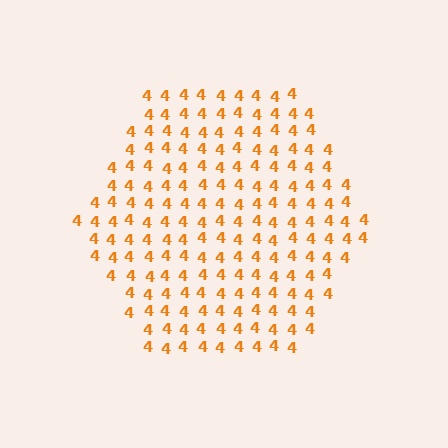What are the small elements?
The small elements are digit 4's.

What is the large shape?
The large shape is a hexagon.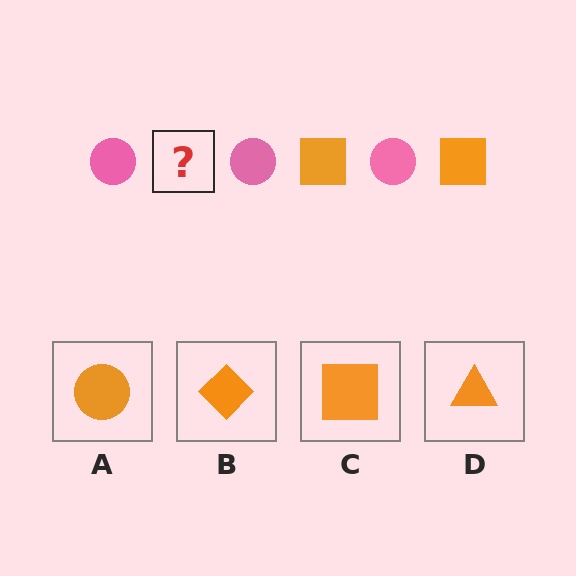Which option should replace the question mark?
Option C.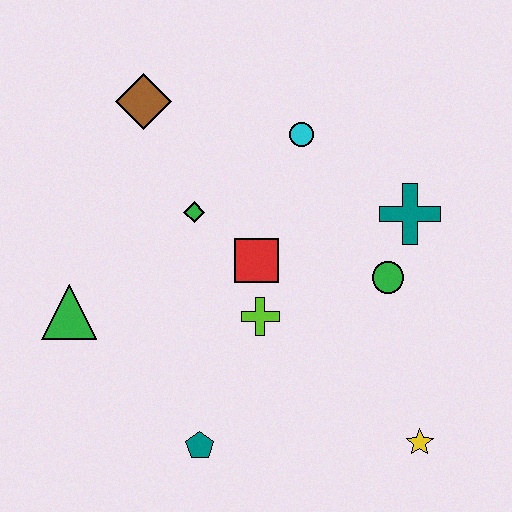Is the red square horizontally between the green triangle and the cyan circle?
Yes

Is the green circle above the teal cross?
No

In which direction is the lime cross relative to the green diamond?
The lime cross is below the green diamond.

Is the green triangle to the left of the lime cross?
Yes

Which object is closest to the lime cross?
The red square is closest to the lime cross.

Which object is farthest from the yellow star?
The brown diamond is farthest from the yellow star.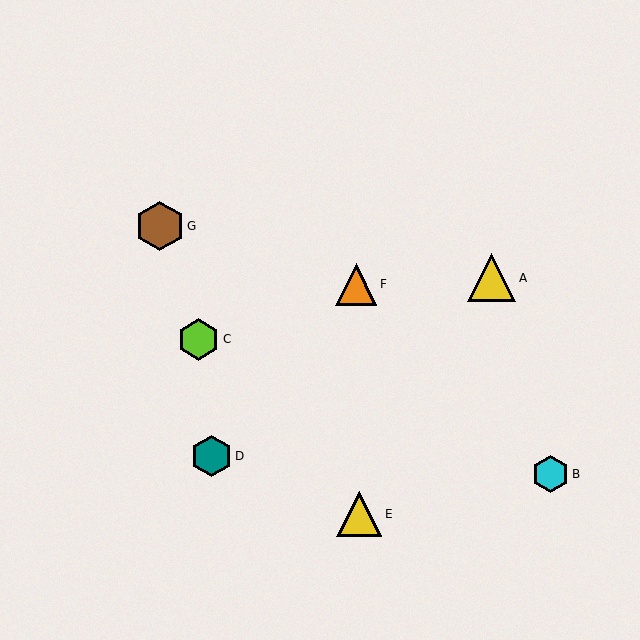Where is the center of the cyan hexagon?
The center of the cyan hexagon is at (550, 474).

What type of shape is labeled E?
Shape E is a yellow triangle.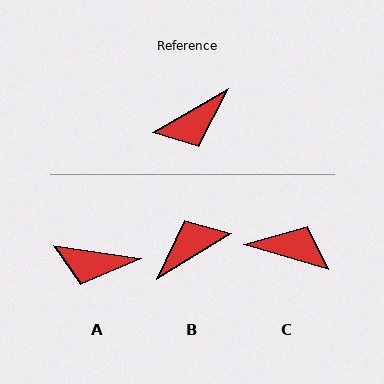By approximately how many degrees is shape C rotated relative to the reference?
Approximately 134 degrees counter-clockwise.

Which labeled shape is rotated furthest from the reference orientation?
B, about 178 degrees away.